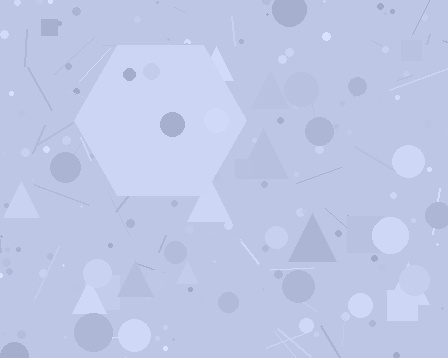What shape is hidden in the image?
A hexagon is hidden in the image.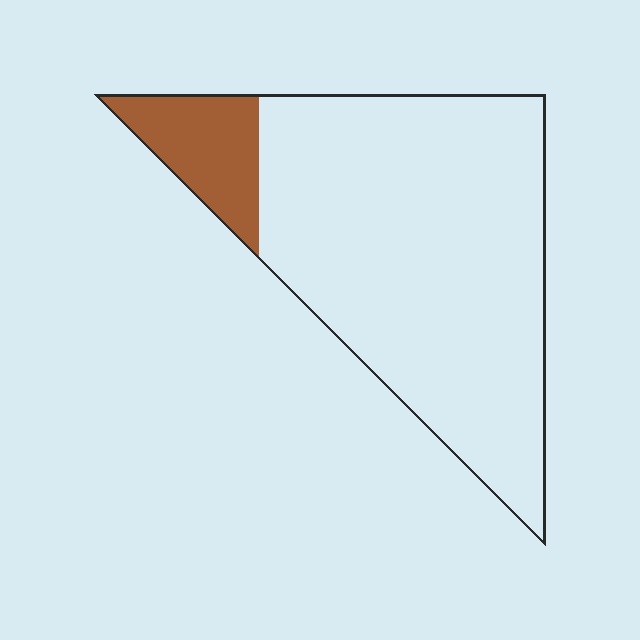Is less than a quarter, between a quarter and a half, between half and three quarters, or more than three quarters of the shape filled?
Less than a quarter.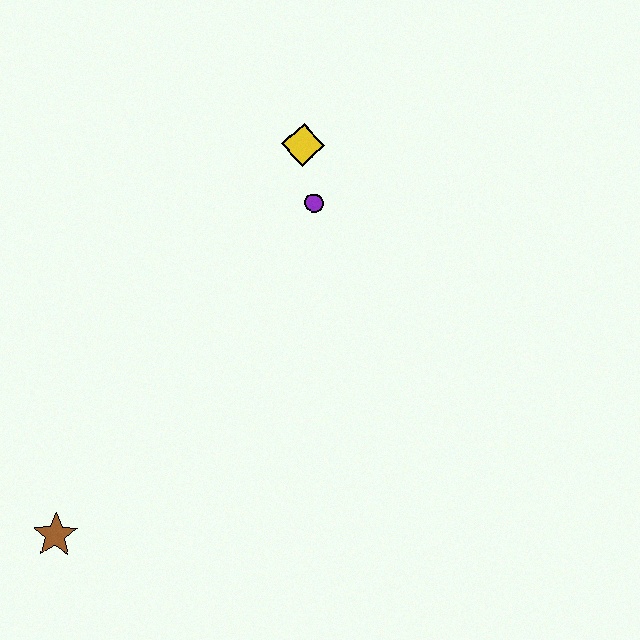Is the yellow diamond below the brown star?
No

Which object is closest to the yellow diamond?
The purple circle is closest to the yellow diamond.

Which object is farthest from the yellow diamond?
The brown star is farthest from the yellow diamond.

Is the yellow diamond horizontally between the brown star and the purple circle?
Yes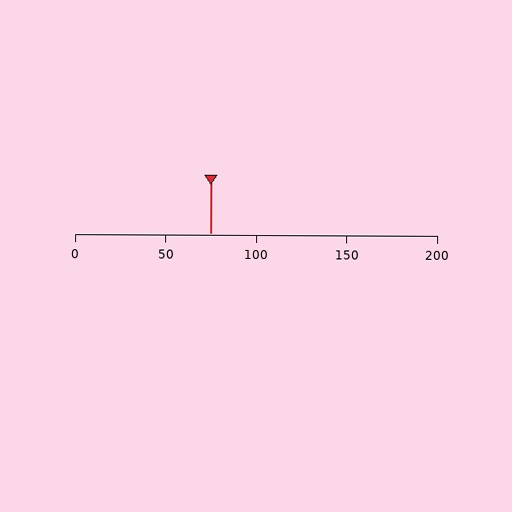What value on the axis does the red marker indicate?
The marker indicates approximately 75.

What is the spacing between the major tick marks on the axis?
The major ticks are spaced 50 apart.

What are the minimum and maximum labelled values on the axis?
The axis runs from 0 to 200.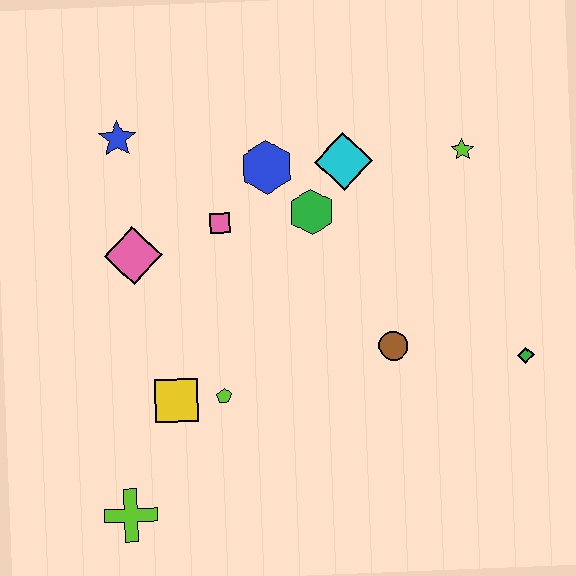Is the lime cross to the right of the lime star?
No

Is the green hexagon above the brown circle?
Yes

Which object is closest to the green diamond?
The brown circle is closest to the green diamond.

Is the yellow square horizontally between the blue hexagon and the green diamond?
No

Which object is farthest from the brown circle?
The blue star is farthest from the brown circle.